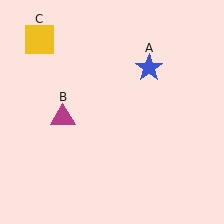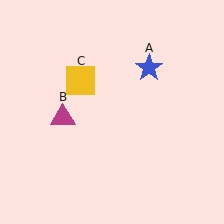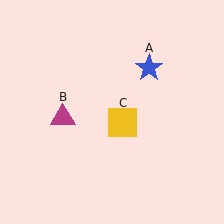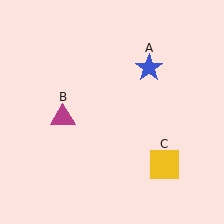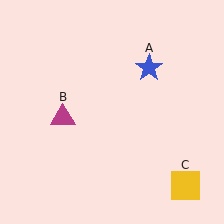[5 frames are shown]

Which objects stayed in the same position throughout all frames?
Blue star (object A) and magenta triangle (object B) remained stationary.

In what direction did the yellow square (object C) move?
The yellow square (object C) moved down and to the right.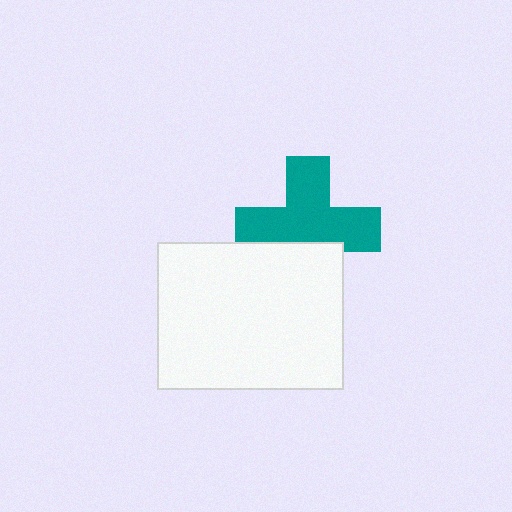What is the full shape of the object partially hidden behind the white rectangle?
The partially hidden object is a teal cross.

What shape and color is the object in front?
The object in front is a white rectangle.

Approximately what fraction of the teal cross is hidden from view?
Roughly 31% of the teal cross is hidden behind the white rectangle.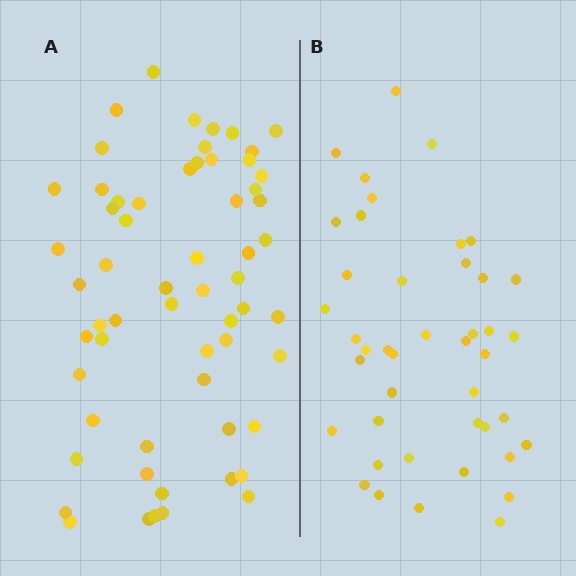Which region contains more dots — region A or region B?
Region A (the left region) has more dots.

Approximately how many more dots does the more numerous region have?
Region A has approximately 15 more dots than region B.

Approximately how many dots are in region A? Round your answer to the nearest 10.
About 60 dots.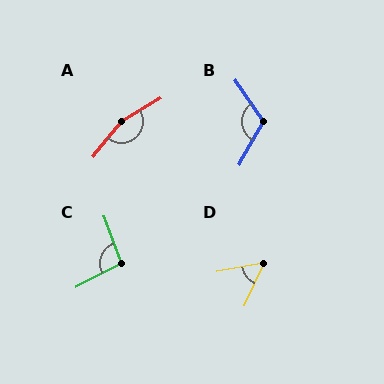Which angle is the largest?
A, at approximately 159 degrees.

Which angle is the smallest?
D, at approximately 55 degrees.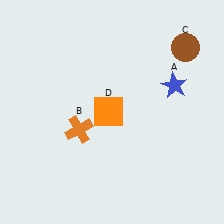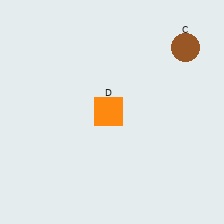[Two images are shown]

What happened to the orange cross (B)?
The orange cross (B) was removed in Image 2. It was in the bottom-left area of Image 1.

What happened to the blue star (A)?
The blue star (A) was removed in Image 2. It was in the top-right area of Image 1.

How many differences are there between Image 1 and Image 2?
There are 2 differences between the two images.